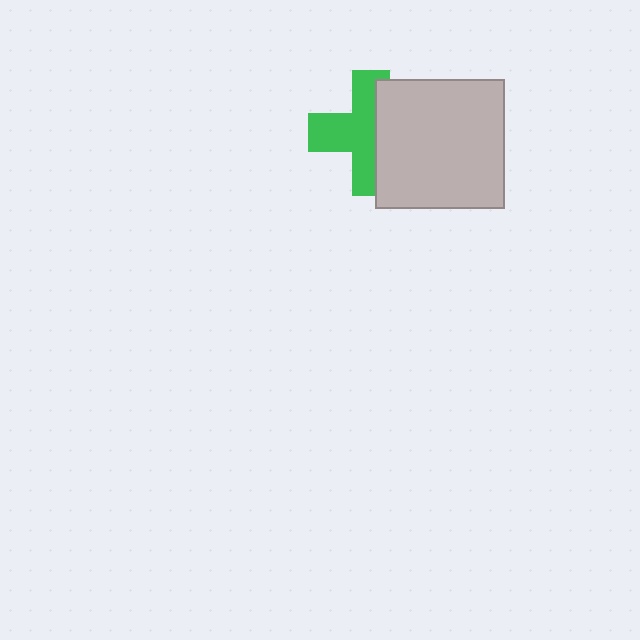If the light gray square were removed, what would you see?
You would see the complete green cross.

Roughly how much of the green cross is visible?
About half of it is visible (roughly 59%).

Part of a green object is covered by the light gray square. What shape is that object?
It is a cross.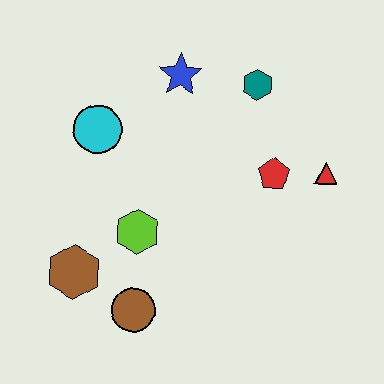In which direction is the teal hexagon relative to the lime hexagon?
The teal hexagon is above the lime hexagon.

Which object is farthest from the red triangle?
The brown hexagon is farthest from the red triangle.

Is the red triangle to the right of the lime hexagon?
Yes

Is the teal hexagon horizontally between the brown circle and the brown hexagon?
No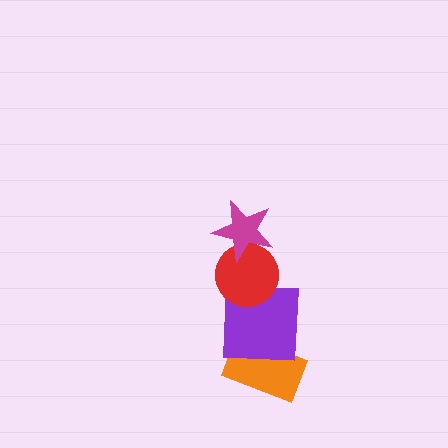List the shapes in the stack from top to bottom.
From top to bottom: the magenta star, the red circle, the purple square, the orange rectangle.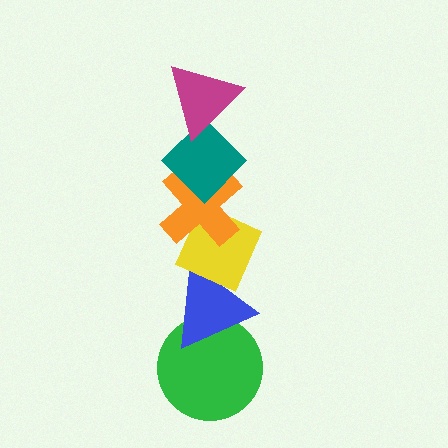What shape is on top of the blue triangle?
The yellow diamond is on top of the blue triangle.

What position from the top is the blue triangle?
The blue triangle is 5th from the top.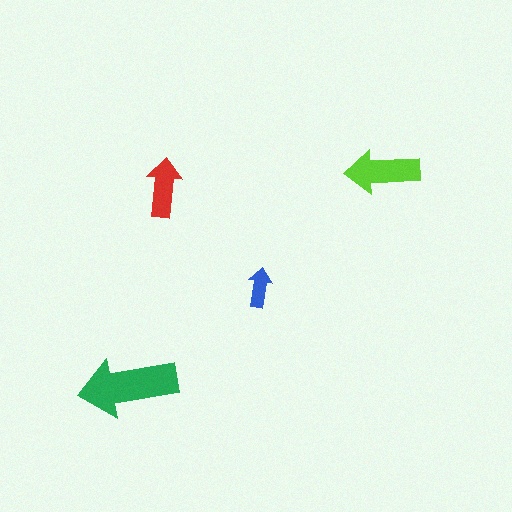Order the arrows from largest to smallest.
the green one, the lime one, the red one, the blue one.